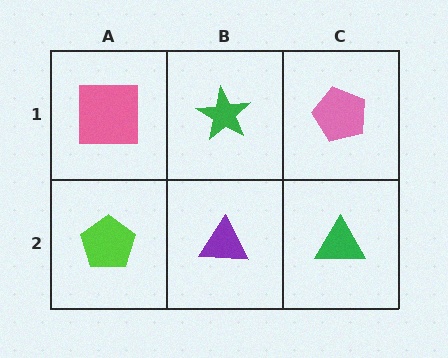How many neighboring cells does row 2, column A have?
2.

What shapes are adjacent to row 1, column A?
A lime pentagon (row 2, column A), a green star (row 1, column B).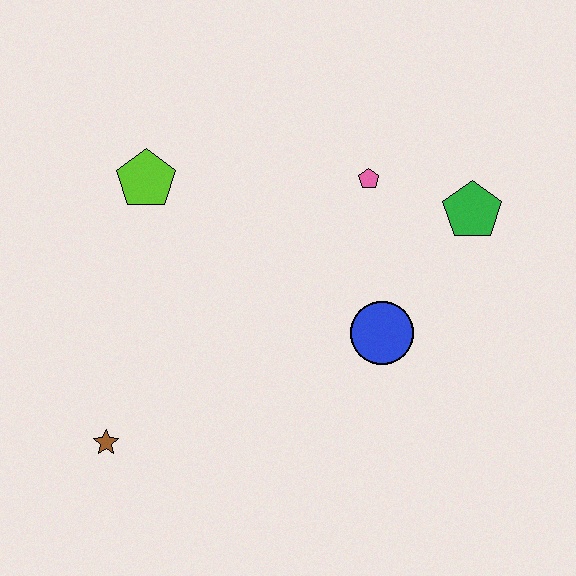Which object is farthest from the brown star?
The green pentagon is farthest from the brown star.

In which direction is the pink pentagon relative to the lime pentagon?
The pink pentagon is to the right of the lime pentagon.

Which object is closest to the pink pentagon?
The green pentagon is closest to the pink pentagon.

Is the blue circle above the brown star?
Yes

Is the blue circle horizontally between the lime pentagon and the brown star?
No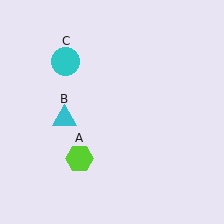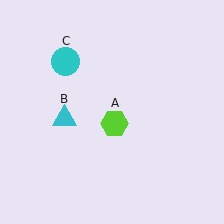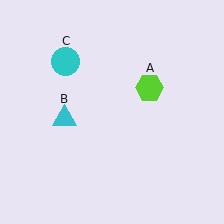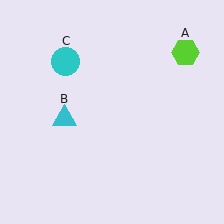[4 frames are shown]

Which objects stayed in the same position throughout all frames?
Cyan triangle (object B) and cyan circle (object C) remained stationary.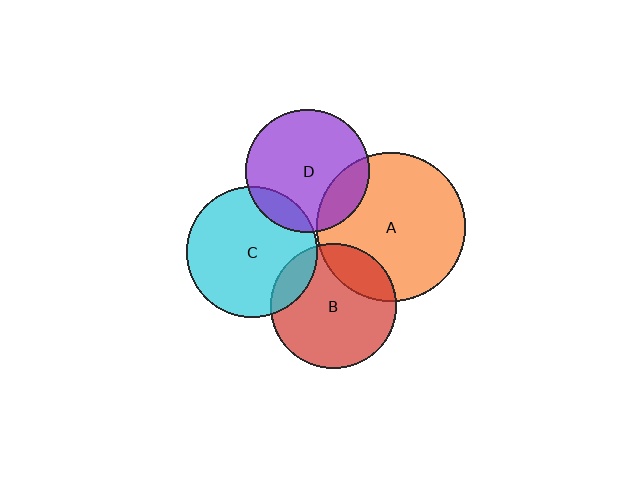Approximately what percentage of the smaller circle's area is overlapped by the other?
Approximately 15%.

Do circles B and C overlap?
Yes.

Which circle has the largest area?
Circle A (orange).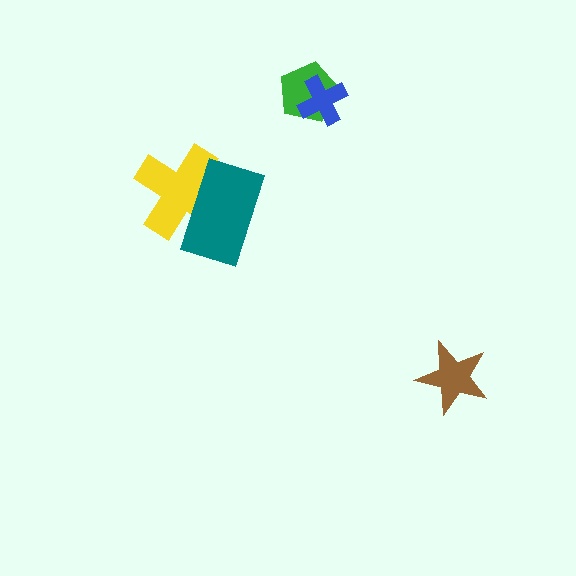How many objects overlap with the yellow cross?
1 object overlaps with the yellow cross.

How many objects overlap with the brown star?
0 objects overlap with the brown star.